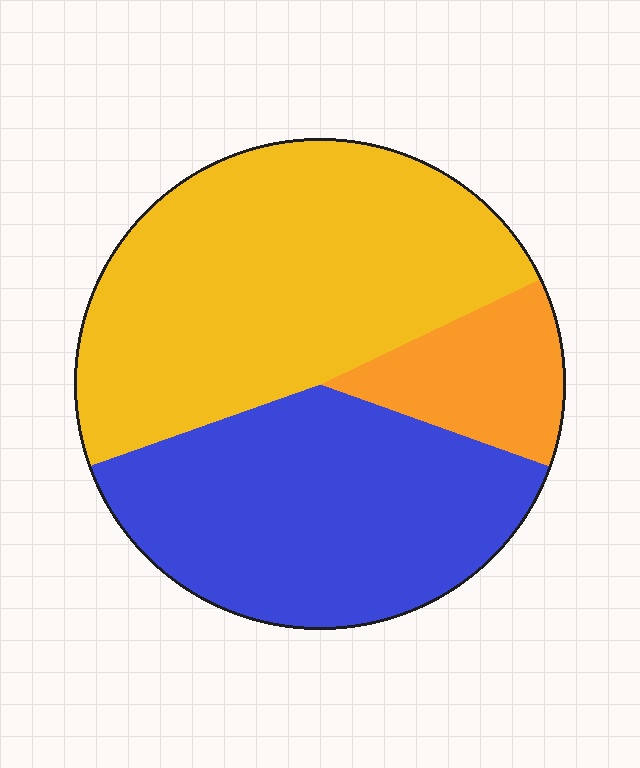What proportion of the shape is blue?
Blue covers 39% of the shape.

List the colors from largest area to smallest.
From largest to smallest: yellow, blue, orange.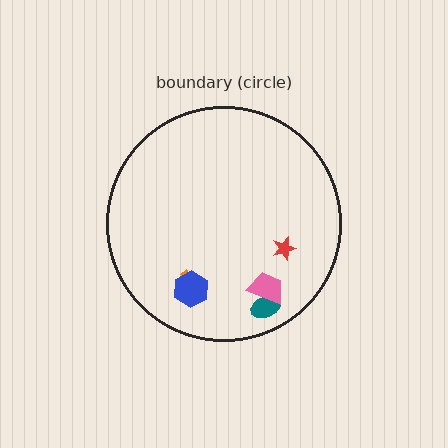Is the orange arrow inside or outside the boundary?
Inside.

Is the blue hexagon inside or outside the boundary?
Inside.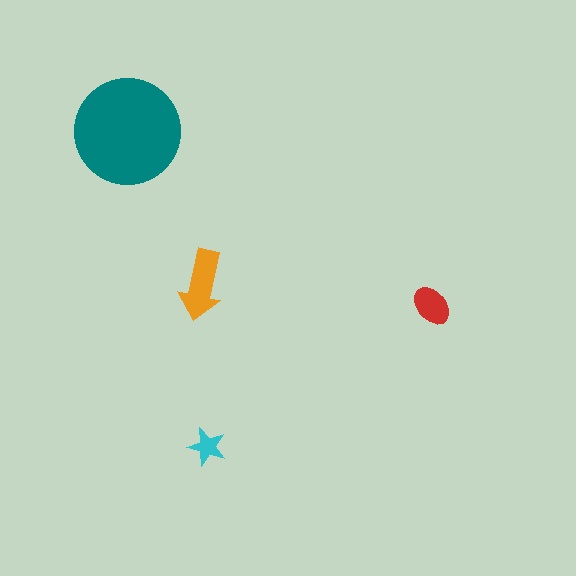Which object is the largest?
The teal circle.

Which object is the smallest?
The cyan star.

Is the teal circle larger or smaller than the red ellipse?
Larger.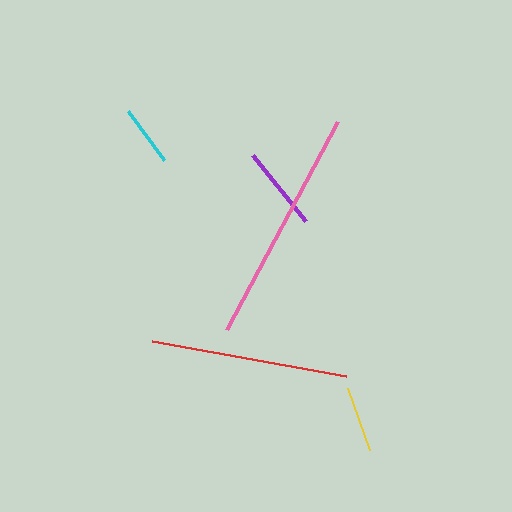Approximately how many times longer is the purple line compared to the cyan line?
The purple line is approximately 1.4 times the length of the cyan line.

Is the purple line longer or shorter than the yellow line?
The purple line is longer than the yellow line.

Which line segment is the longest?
The pink line is the longest at approximately 237 pixels.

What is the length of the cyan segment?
The cyan segment is approximately 61 pixels long.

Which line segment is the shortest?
The cyan line is the shortest at approximately 61 pixels.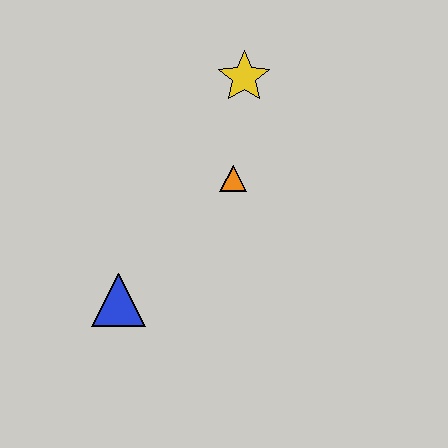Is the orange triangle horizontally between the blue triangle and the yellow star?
Yes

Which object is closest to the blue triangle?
The orange triangle is closest to the blue triangle.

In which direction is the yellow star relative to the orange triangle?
The yellow star is above the orange triangle.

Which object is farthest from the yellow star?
The blue triangle is farthest from the yellow star.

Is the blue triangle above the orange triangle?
No